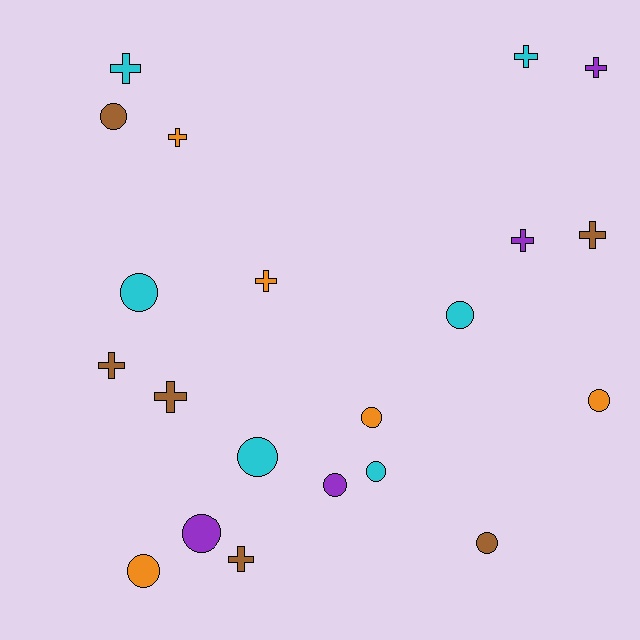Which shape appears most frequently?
Circle, with 11 objects.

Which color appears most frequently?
Brown, with 6 objects.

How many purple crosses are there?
There are 2 purple crosses.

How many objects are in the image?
There are 21 objects.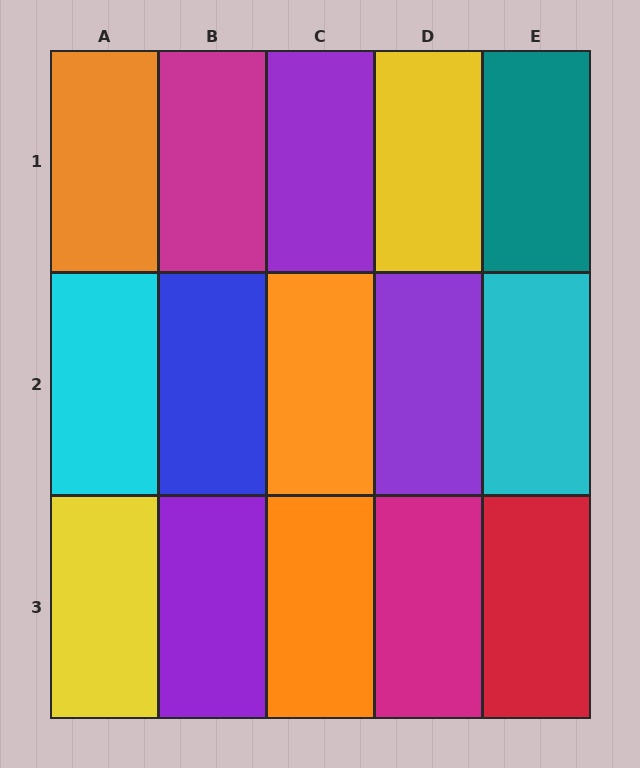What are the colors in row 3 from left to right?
Yellow, purple, orange, magenta, red.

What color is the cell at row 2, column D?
Purple.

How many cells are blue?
1 cell is blue.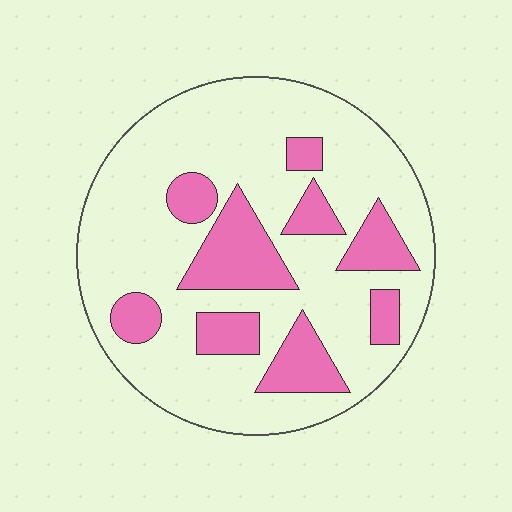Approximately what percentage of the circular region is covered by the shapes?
Approximately 25%.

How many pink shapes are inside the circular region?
9.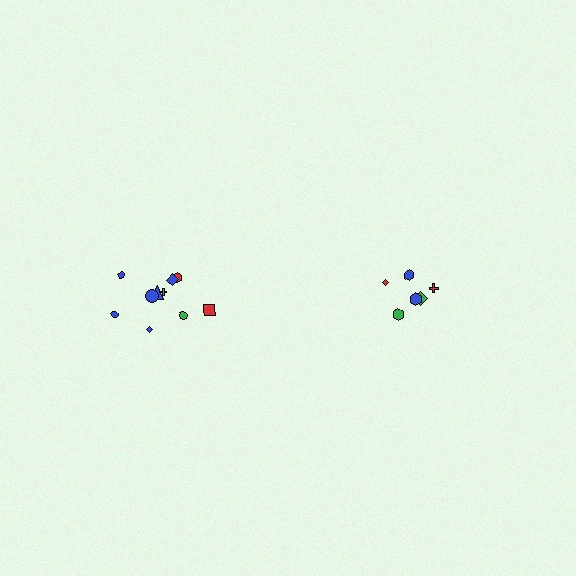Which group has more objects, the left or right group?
The left group.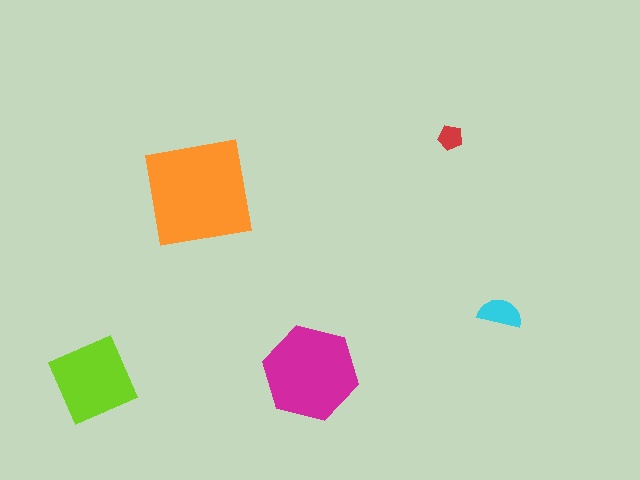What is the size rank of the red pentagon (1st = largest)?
5th.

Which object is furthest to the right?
The cyan semicircle is rightmost.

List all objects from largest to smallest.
The orange square, the magenta hexagon, the lime diamond, the cyan semicircle, the red pentagon.